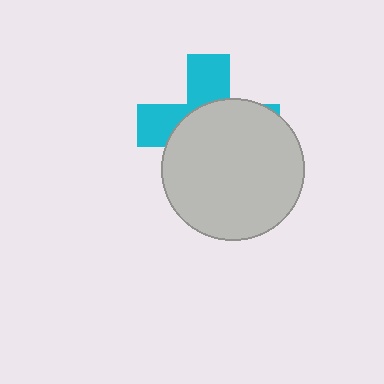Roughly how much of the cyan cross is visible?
A small part of it is visible (roughly 38%).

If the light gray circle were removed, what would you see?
You would see the complete cyan cross.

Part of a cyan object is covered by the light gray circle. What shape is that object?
It is a cross.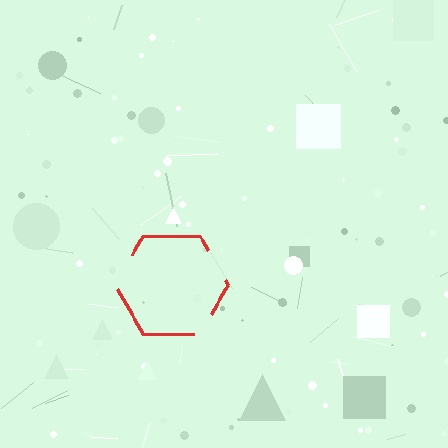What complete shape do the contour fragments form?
The contour fragments form a hexagon.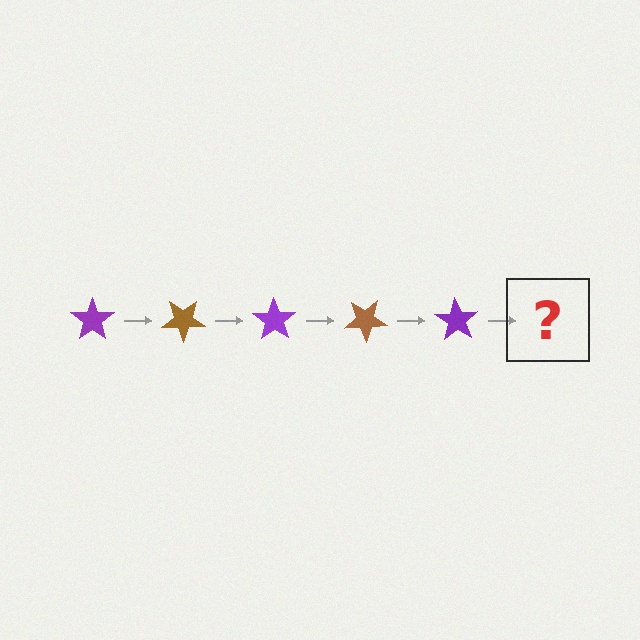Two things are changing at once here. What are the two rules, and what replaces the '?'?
The two rules are that it rotates 35 degrees each step and the color cycles through purple and brown. The '?' should be a brown star, rotated 175 degrees from the start.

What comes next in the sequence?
The next element should be a brown star, rotated 175 degrees from the start.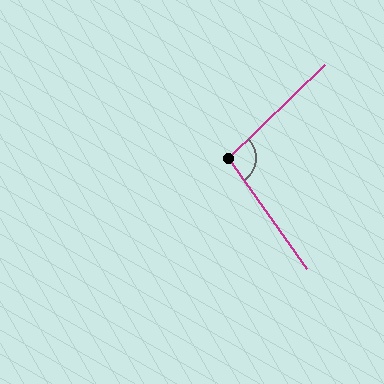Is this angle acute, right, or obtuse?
It is obtuse.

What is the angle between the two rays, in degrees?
Approximately 99 degrees.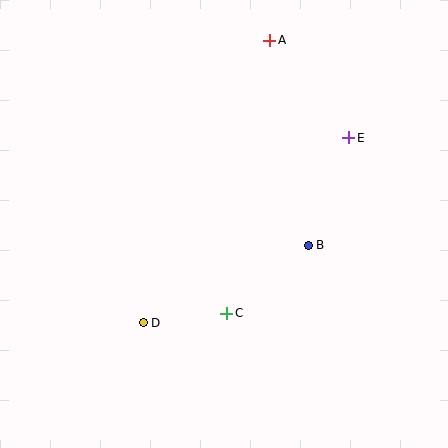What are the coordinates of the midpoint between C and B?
The midpoint between C and B is at (267, 279).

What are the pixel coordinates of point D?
Point D is at (143, 323).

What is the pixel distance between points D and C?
The distance between D and C is 84 pixels.